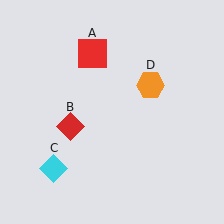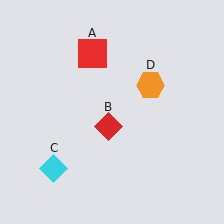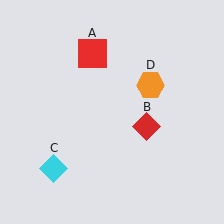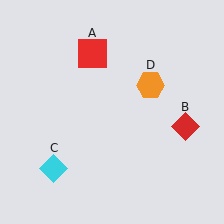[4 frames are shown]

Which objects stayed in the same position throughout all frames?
Red square (object A) and cyan diamond (object C) and orange hexagon (object D) remained stationary.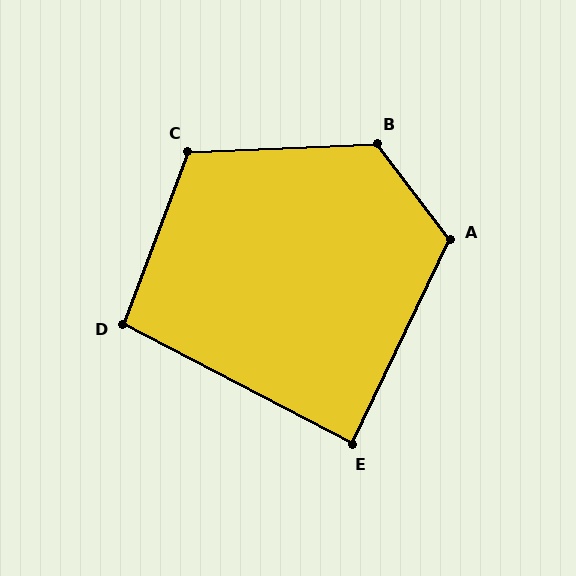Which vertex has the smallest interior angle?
E, at approximately 88 degrees.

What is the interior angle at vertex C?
Approximately 113 degrees (obtuse).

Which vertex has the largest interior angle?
B, at approximately 125 degrees.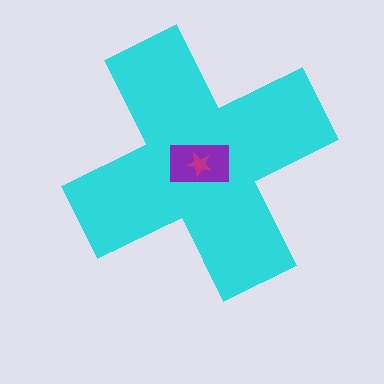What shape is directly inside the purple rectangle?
The magenta star.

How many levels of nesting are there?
3.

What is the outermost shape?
The cyan cross.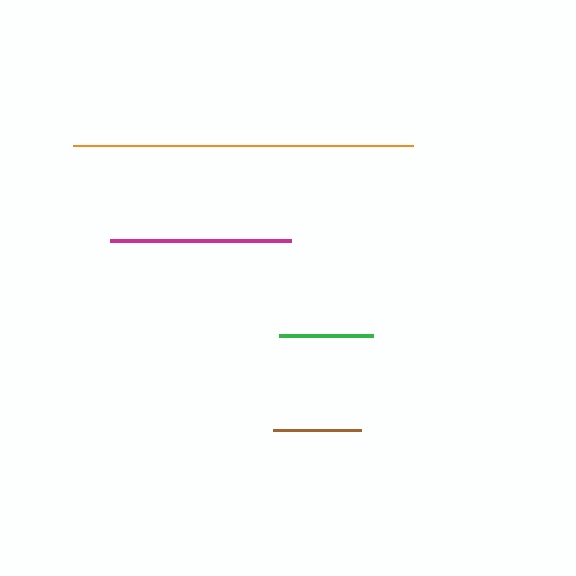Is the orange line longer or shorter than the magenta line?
The orange line is longer than the magenta line.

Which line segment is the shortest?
The brown line is the shortest at approximately 88 pixels.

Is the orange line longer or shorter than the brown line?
The orange line is longer than the brown line.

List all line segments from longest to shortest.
From longest to shortest: orange, magenta, green, brown.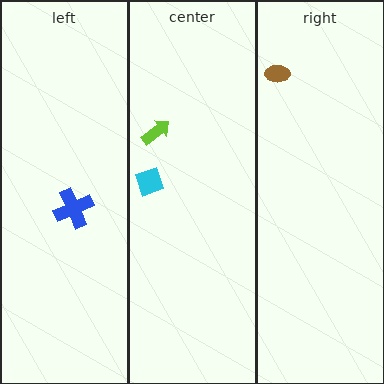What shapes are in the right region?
The brown ellipse.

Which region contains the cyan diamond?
The center region.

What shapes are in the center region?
The lime arrow, the cyan diamond.